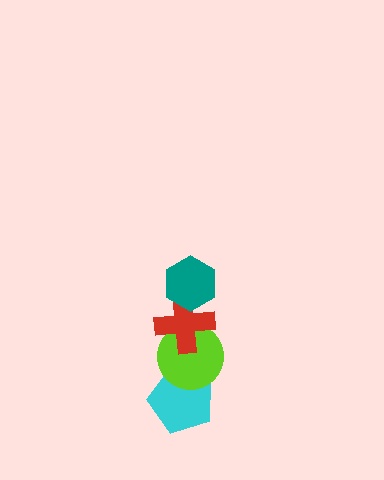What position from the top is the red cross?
The red cross is 2nd from the top.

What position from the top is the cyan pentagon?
The cyan pentagon is 4th from the top.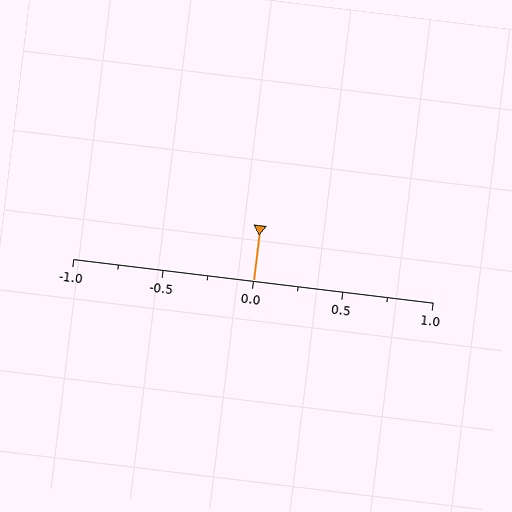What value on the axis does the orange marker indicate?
The marker indicates approximately 0.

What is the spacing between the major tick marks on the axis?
The major ticks are spaced 0.5 apart.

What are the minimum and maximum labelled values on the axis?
The axis runs from -1.0 to 1.0.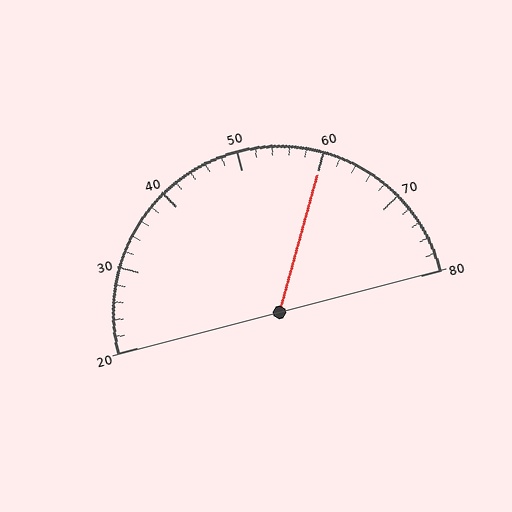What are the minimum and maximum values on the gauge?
The gauge ranges from 20 to 80.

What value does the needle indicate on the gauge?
The needle indicates approximately 60.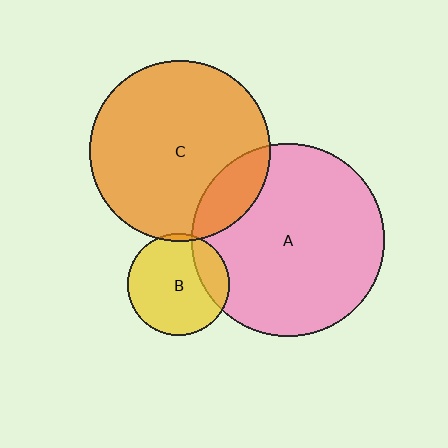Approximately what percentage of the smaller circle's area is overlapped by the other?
Approximately 15%.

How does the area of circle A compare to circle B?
Approximately 3.5 times.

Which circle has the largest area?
Circle A (pink).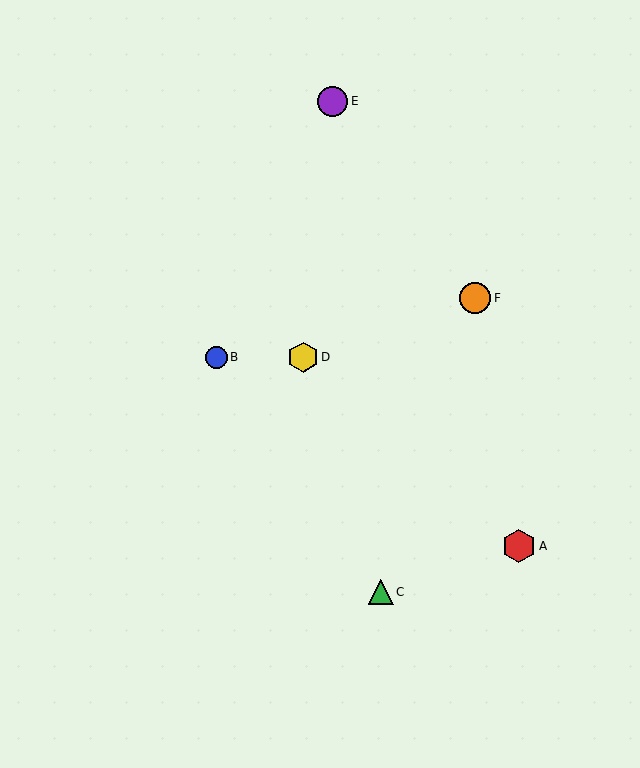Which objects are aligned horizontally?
Objects B, D are aligned horizontally.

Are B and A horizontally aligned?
No, B is at y≈357 and A is at y≈546.